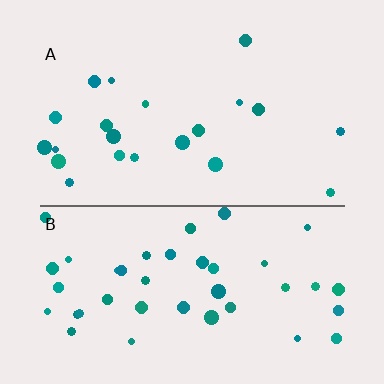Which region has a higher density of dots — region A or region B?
B (the bottom).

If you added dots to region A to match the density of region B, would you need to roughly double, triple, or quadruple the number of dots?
Approximately double.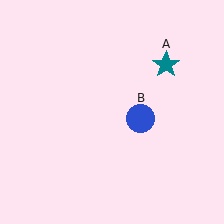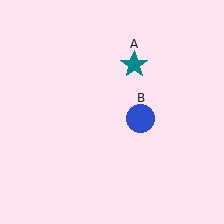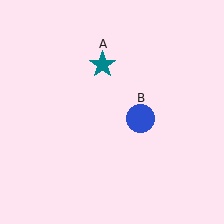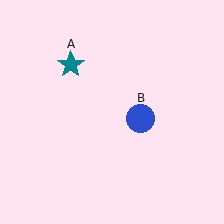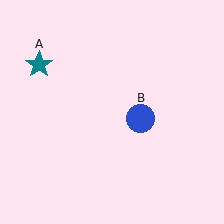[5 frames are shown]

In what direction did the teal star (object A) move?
The teal star (object A) moved left.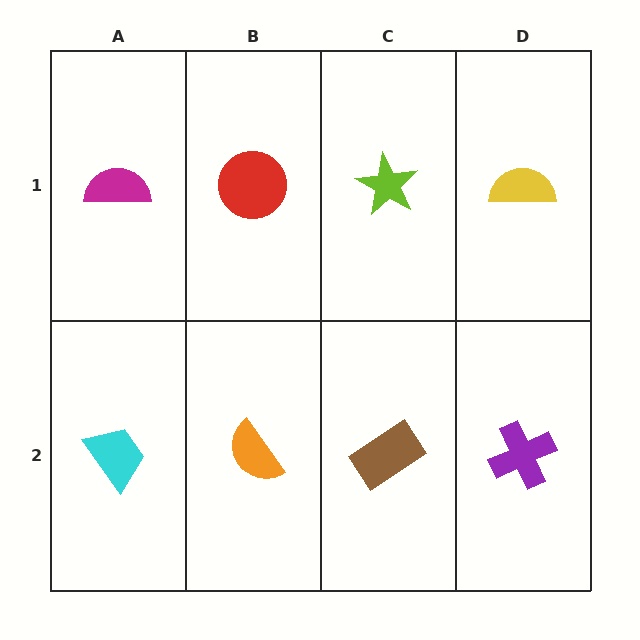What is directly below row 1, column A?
A cyan trapezoid.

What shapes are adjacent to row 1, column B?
An orange semicircle (row 2, column B), a magenta semicircle (row 1, column A), a lime star (row 1, column C).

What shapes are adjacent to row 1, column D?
A purple cross (row 2, column D), a lime star (row 1, column C).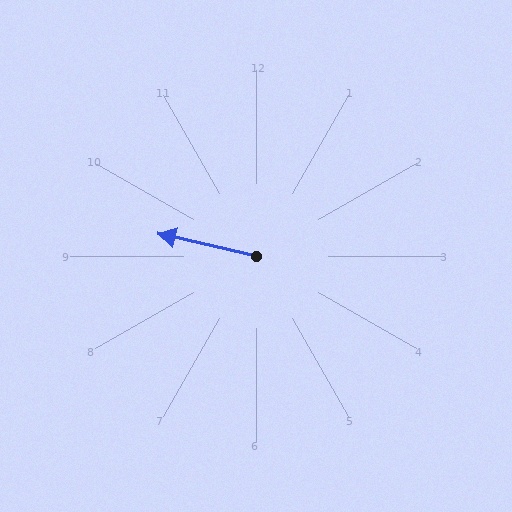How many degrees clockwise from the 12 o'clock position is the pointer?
Approximately 283 degrees.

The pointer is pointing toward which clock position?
Roughly 9 o'clock.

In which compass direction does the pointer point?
West.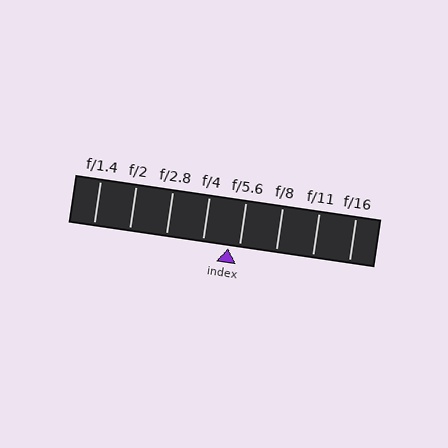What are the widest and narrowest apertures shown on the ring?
The widest aperture shown is f/1.4 and the narrowest is f/16.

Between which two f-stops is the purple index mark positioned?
The index mark is between f/4 and f/5.6.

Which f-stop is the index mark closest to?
The index mark is closest to f/5.6.